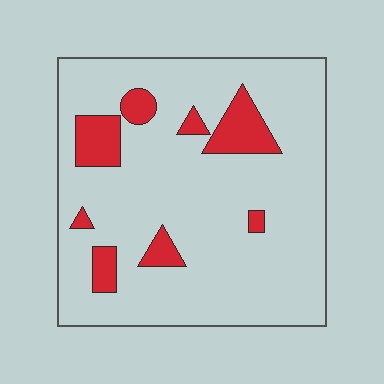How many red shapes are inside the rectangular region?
8.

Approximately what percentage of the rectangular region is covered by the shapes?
Approximately 15%.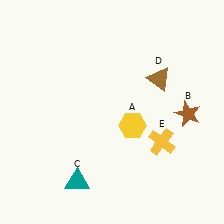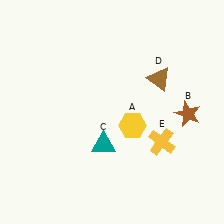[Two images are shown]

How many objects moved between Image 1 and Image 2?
1 object moved between the two images.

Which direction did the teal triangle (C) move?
The teal triangle (C) moved up.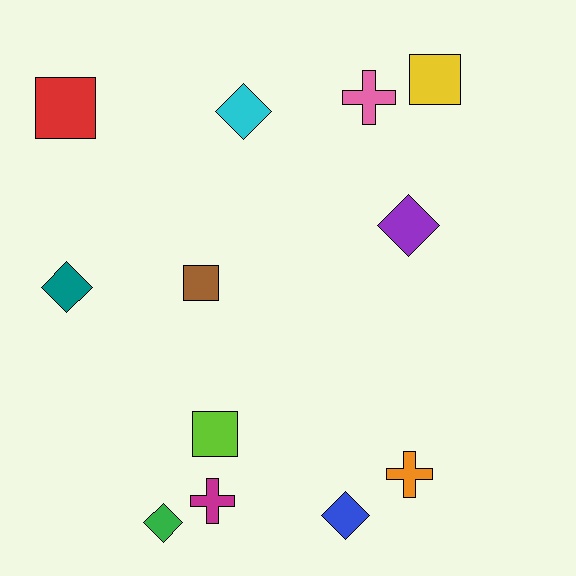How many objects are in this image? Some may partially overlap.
There are 12 objects.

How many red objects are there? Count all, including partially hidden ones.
There is 1 red object.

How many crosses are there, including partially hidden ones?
There are 3 crosses.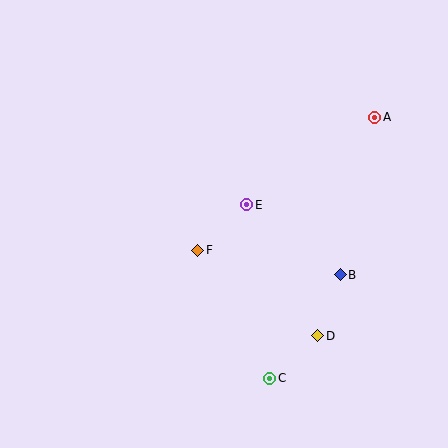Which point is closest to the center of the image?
Point E at (247, 205) is closest to the center.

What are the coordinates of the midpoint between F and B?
The midpoint between F and B is at (269, 263).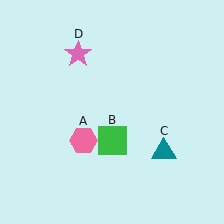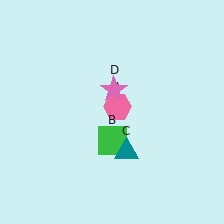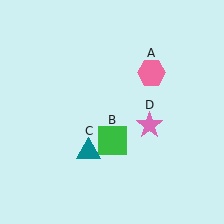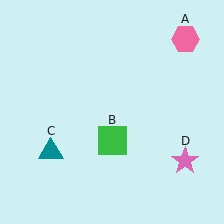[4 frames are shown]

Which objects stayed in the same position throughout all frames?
Green square (object B) remained stationary.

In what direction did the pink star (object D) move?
The pink star (object D) moved down and to the right.